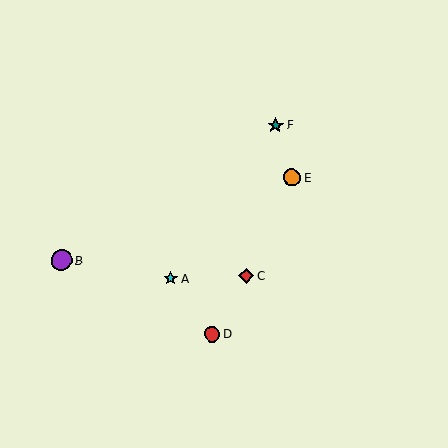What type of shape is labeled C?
Shape C is a red diamond.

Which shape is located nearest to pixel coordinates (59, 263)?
The purple circle (labeled B) at (61, 260) is nearest to that location.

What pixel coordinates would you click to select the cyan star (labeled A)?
Click at (171, 278) to select the cyan star A.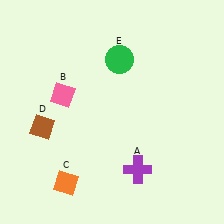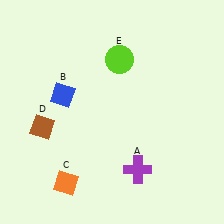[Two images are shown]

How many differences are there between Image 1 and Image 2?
There are 2 differences between the two images.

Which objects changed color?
B changed from pink to blue. E changed from green to lime.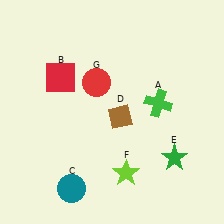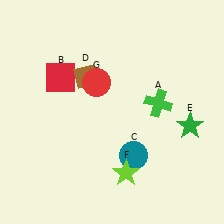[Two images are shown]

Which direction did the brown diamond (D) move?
The brown diamond (D) moved up.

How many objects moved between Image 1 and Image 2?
3 objects moved between the two images.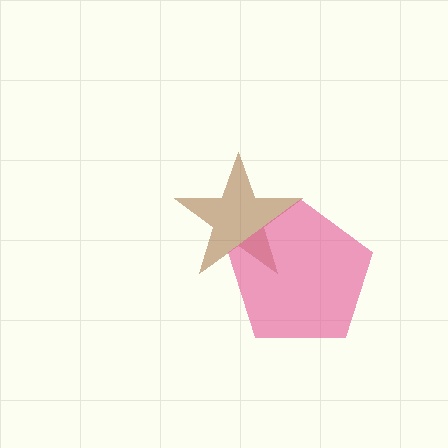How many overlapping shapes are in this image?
There are 2 overlapping shapes in the image.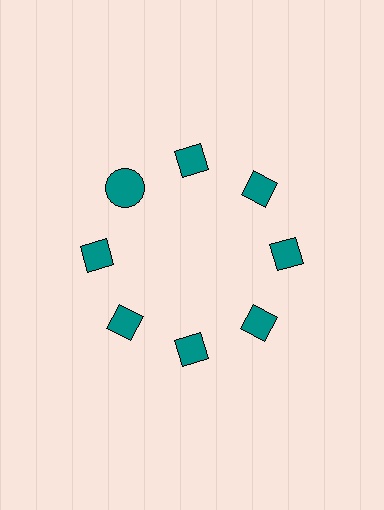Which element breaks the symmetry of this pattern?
The teal circle at roughly the 10 o'clock position breaks the symmetry. All other shapes are teal diamonds.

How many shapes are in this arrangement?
There are 8 shapes arranged in a ring pattern.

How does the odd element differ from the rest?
It has a different shape: circle instead of diamond.